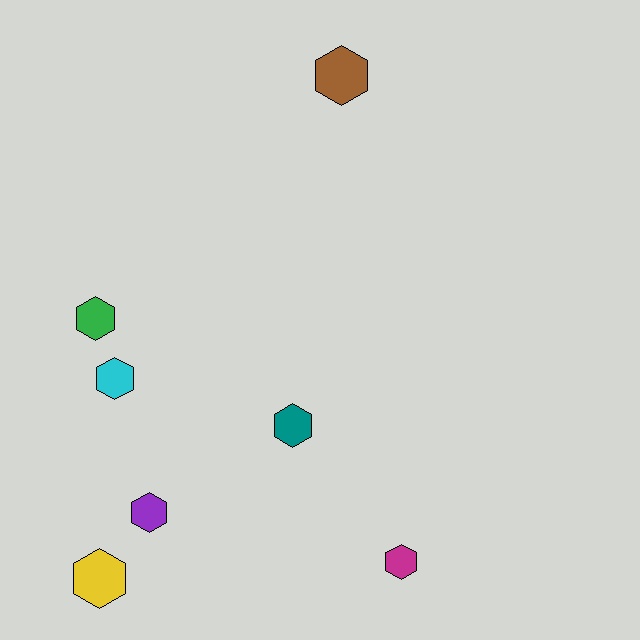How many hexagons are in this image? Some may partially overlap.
There are 7 hexagons.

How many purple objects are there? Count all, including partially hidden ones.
There is 1 purple object.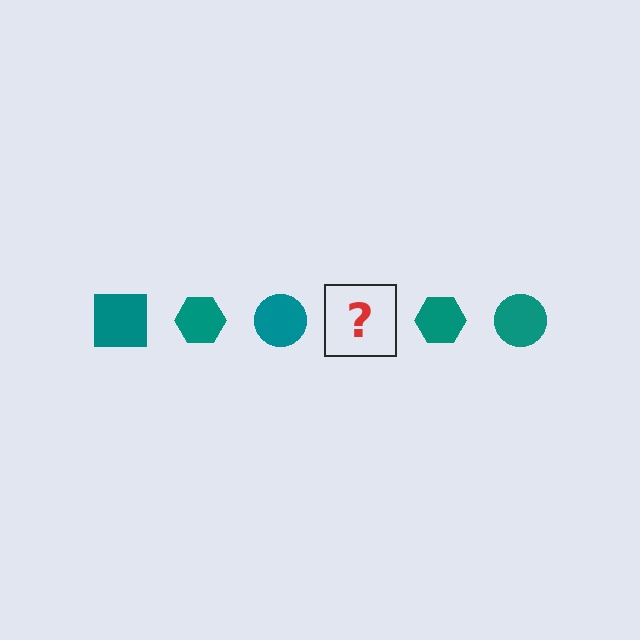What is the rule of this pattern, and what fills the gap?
The rule is that the pattern cycles through square, hexagon, circle shapes in teal. The gap should be filled with a teal square.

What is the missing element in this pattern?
The missing element is a teal square.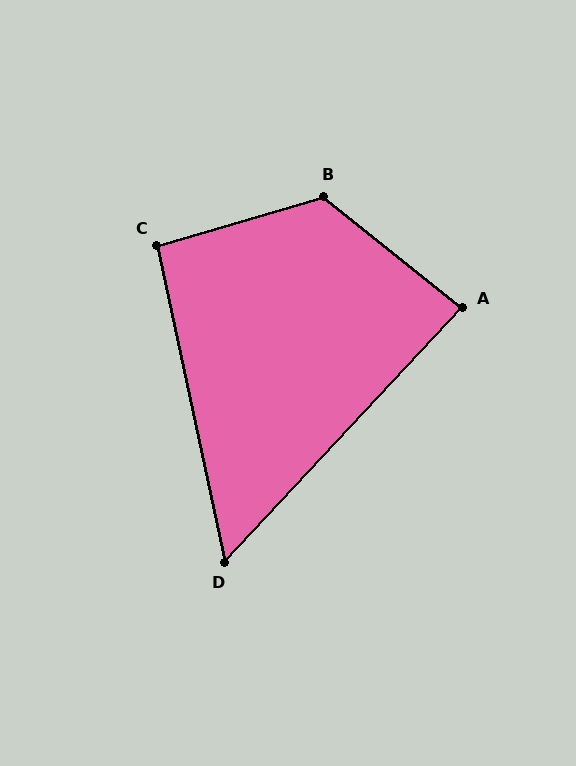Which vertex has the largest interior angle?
B, at approximately 125 degrees.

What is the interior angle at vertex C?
Approximately 94 degrees (approximately right).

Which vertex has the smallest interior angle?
D, at approximately 55 degrees.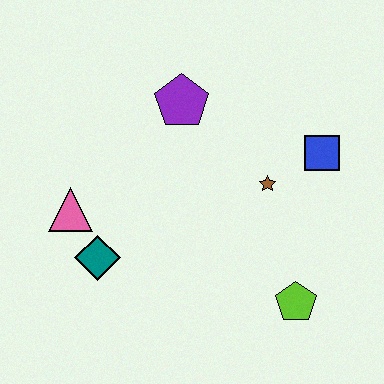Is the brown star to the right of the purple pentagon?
Yes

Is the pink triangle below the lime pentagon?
No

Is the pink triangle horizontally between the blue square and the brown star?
No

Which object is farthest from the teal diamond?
The blue square is farthest from the teal diamond.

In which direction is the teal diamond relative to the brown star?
The teal diamond is to the left of the brown star.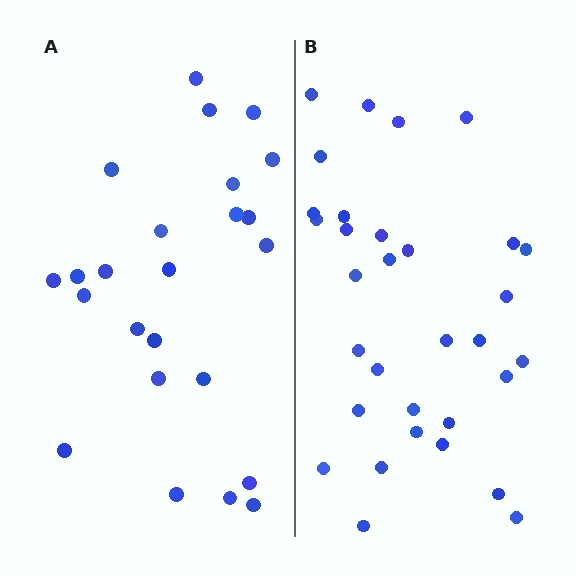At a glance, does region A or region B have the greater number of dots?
Region B (the right region) has more dots.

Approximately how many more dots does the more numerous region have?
Region B has roughly 8 or so more dots than region A.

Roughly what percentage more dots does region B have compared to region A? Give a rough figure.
About 35% more.